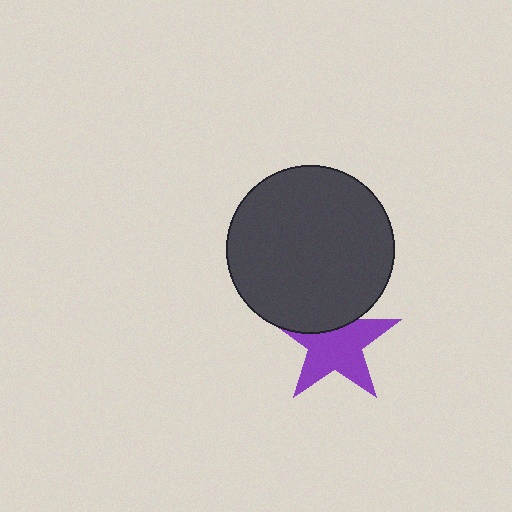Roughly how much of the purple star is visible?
Most of it is visible (roughly 70%).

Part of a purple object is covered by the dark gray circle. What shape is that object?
It is a star.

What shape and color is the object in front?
The object in front is a dark gray circle.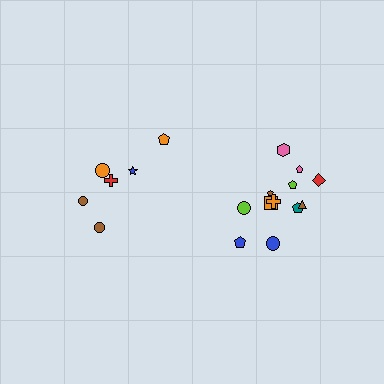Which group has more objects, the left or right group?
The right group.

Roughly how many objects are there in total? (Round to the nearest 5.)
Roughly 20 objects in total.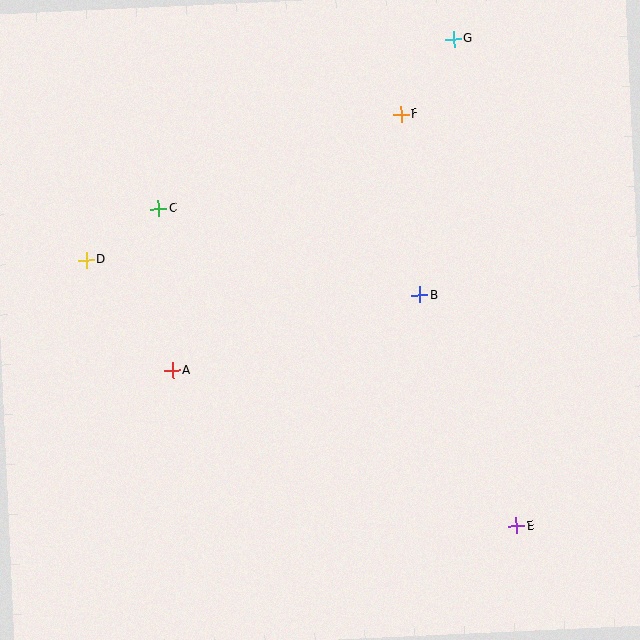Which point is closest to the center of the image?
Point B at (420, 295) is closest to the center.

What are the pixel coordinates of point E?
Point E is at (516, 526).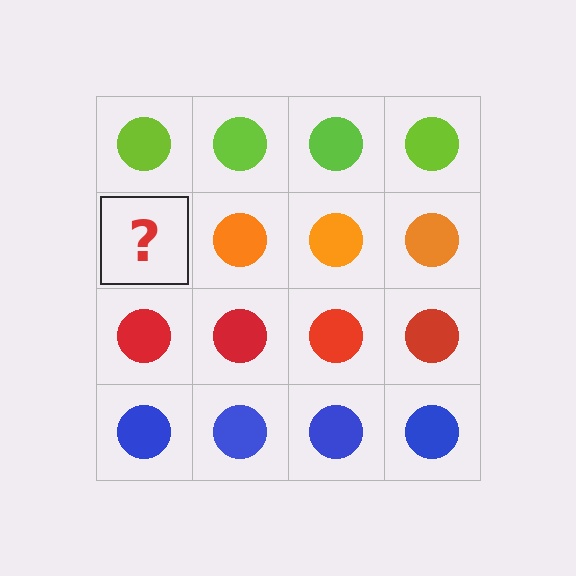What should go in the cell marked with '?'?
The missing cell should contain an orange circle.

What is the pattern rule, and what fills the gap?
The rule is that each row has a consistent color. The gap should be filled with an orange circle.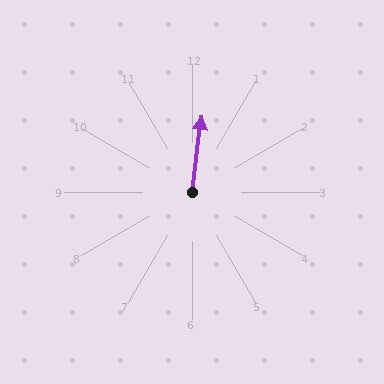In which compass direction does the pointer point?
North.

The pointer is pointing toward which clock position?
Roughly 12 o'clock.